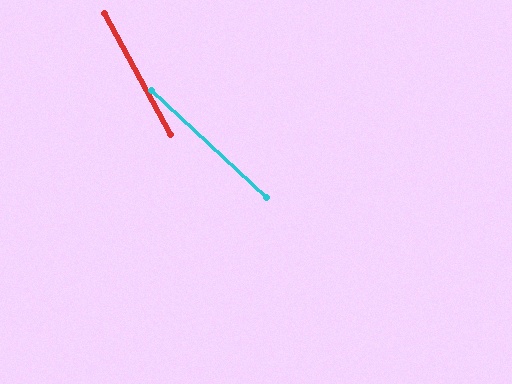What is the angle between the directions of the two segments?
Approximately 18 degrees.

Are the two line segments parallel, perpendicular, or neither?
Neither parallel nor perpendicular — they differ by about 18°.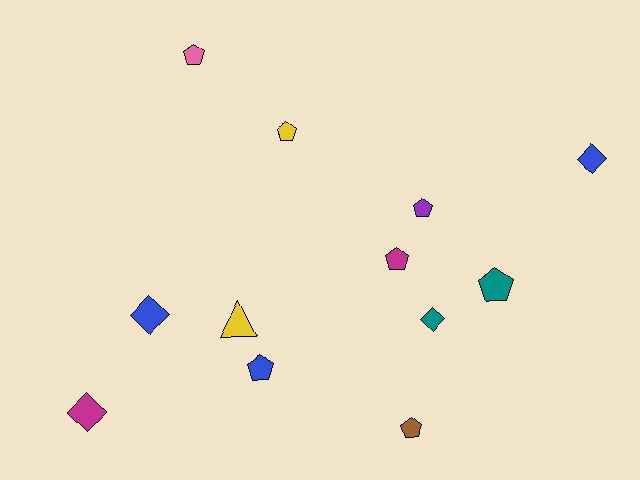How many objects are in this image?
There are 12 objects.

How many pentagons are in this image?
There are 7 pentagons.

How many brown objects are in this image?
There is 1 brown object.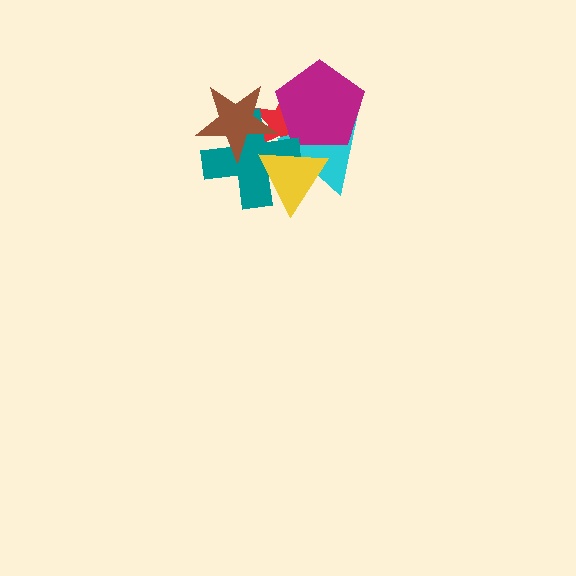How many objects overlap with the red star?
5 objects overlap with the red star.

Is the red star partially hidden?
Yes, it is partially covered by another shape.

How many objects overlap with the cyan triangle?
4 objects overlap with the cyan triangle.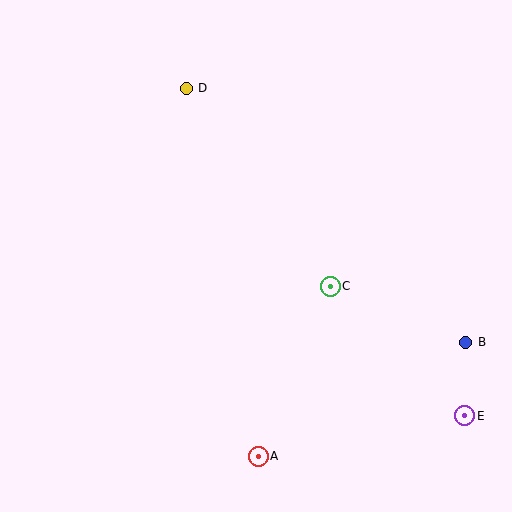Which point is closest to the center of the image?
Point C at (330, 286) is closest to the center.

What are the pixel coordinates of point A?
Point A is at (258, 456).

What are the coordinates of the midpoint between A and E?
The midpoint between A and E is at (362, 436).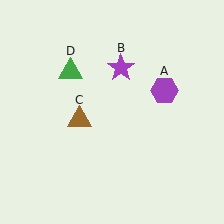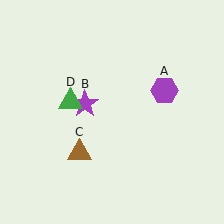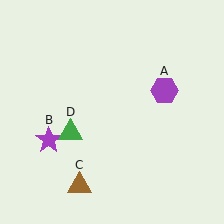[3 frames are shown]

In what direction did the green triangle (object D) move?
The green triangle (object D) moved down.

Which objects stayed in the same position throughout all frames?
Purple hexagon (object A) remained stationary.